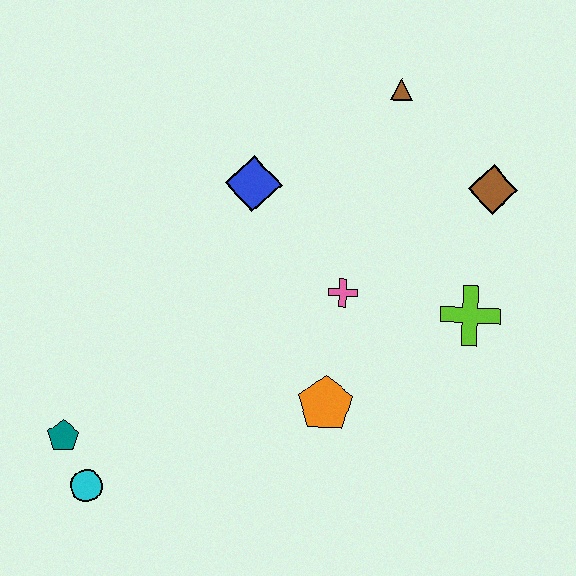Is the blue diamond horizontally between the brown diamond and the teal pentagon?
Yes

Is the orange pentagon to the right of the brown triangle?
No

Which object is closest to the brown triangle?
The brown diamond is closest to the brown triangle.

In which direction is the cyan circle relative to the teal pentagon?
The cyan circle is below the teal pentagon.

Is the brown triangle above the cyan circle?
Yes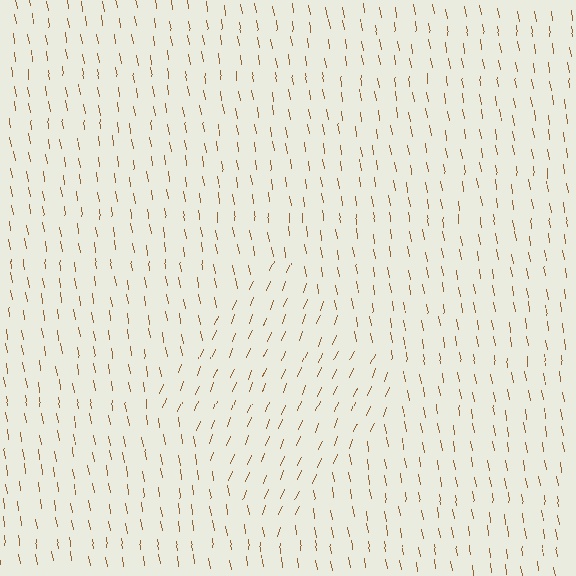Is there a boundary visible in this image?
Yes, there is a texture boundary formed by a change in line orientation.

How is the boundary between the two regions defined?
The boundary is defined purely by a change in line orientation (approximately 32 degrees difference). All lines are the same color and thickness.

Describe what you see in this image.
The image is filled with small brown line segments. A diamond region in the image has lines oriented differently from the surrounding lines, creating a visible texture boundary.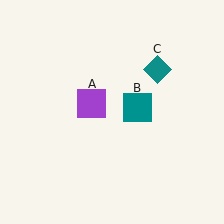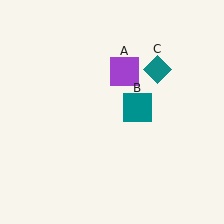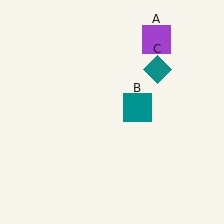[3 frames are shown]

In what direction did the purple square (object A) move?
The purple square (object A) moved up and to the right.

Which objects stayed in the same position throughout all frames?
Teal square (object B) and teal diamond (object C) remained stationary.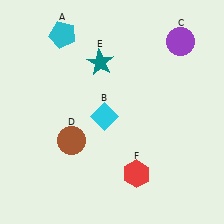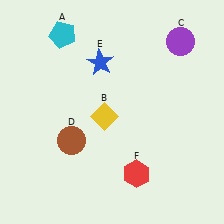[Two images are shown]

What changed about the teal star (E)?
In Image 1, E is teal. In Image 2, it changed to blue.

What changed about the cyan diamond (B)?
In Image 1, B is cyan. In Image 2, it changed to yellow.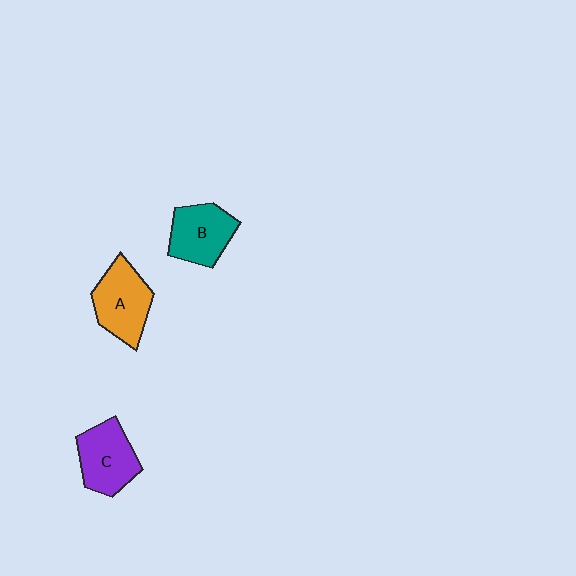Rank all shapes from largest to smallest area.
From largest to smallest: A (orange), C (purple), B (teal).